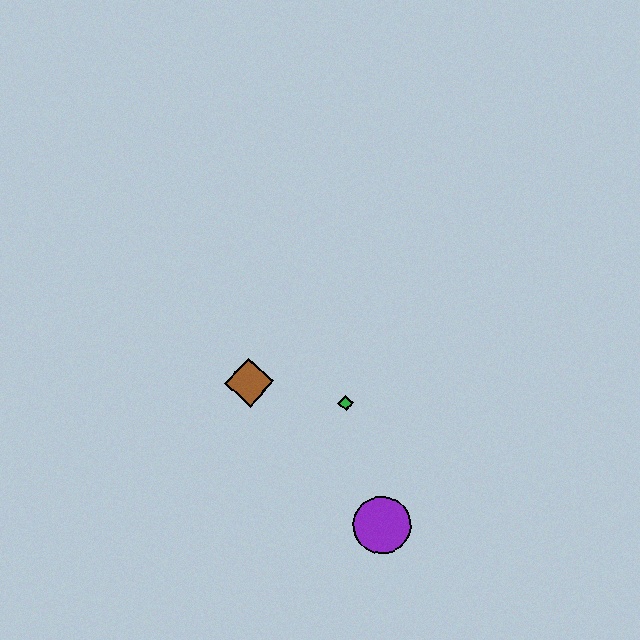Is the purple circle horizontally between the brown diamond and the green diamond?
No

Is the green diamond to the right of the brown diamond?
Yes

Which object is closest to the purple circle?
The green diamond is closest to the purple circle.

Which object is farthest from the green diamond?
The purple circle is farthest from the green diamond.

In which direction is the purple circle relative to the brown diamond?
The purple circle is below the brown diamond.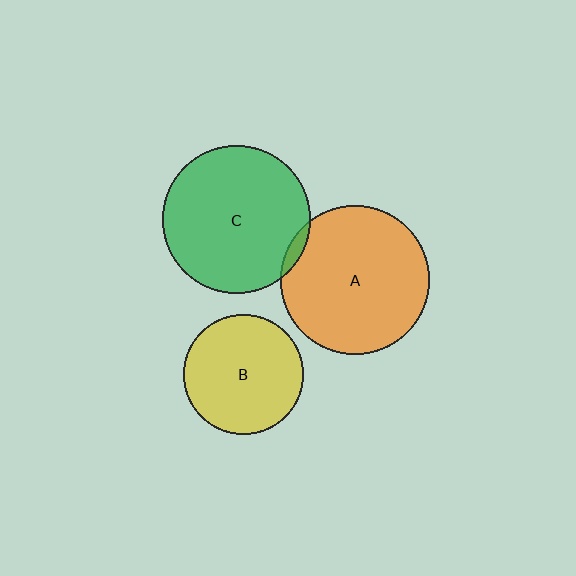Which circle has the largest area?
Circle A (orange).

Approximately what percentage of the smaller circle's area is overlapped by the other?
Approximately 5%.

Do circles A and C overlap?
Yes.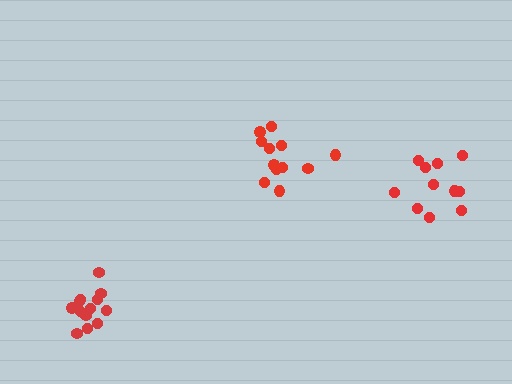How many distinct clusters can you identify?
There are 3 distinct clusters.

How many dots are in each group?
Group 1: 12 dots, Group 2: 11 dots, Group 3: 13 dots (36 total).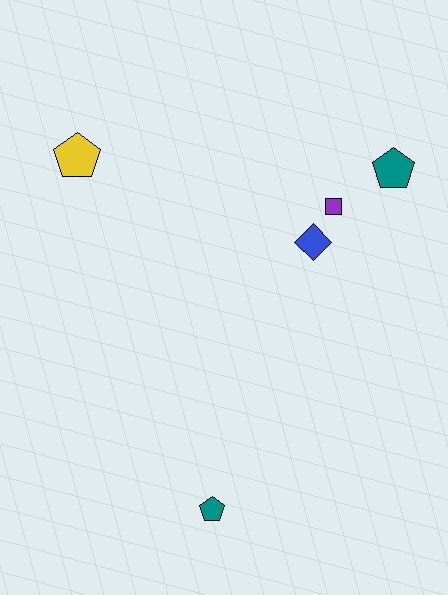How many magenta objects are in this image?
There are no magenta objects.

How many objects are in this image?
There are 5 objects.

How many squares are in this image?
There is 1 square.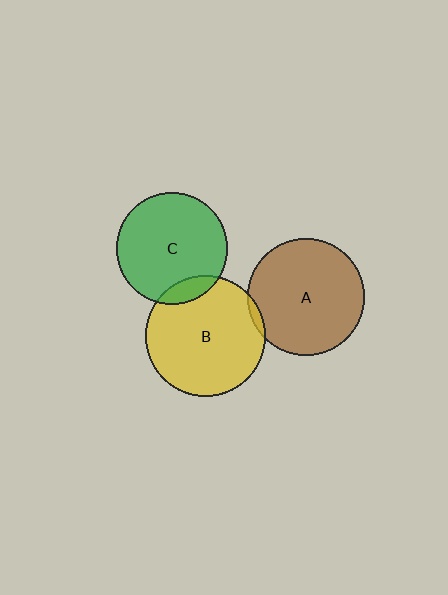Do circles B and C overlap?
Yes.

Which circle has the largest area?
Circle B (yellow).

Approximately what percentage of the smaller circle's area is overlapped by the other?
Approximately 10%.